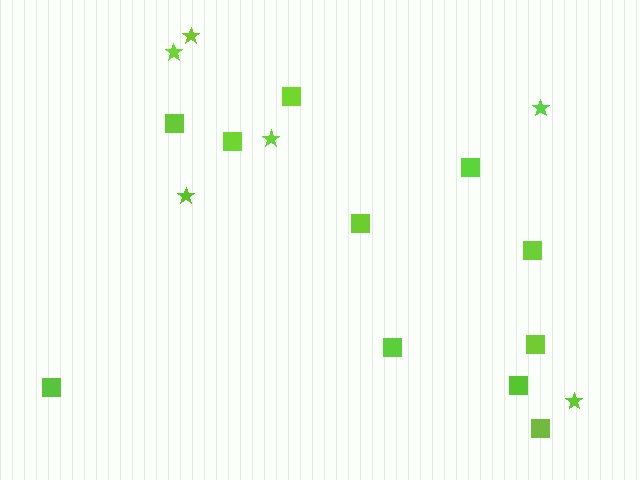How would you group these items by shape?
There are 2 groups: one group of squares (11) and one group of stars (6).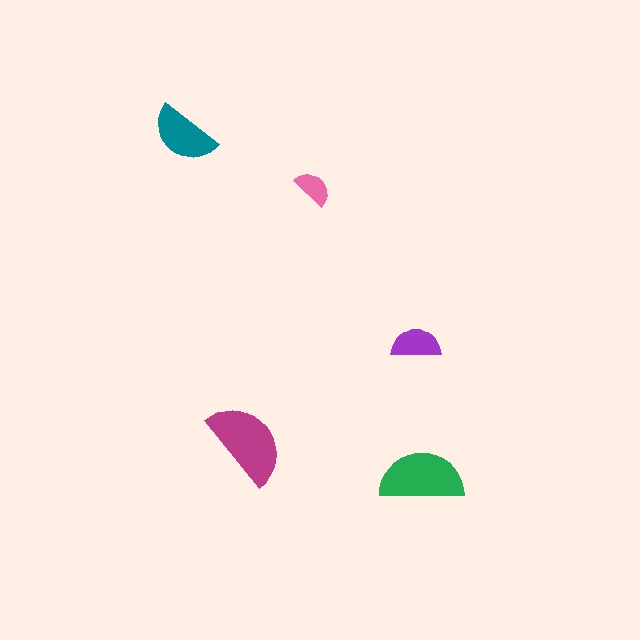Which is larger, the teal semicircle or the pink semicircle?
The teal one.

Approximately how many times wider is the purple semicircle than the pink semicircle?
About 1.5 times wider.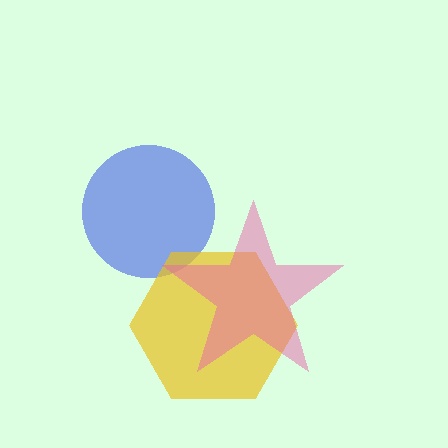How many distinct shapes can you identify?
There are 3 distinct shapes: a blue circle, a yellow hexagon, a pink star.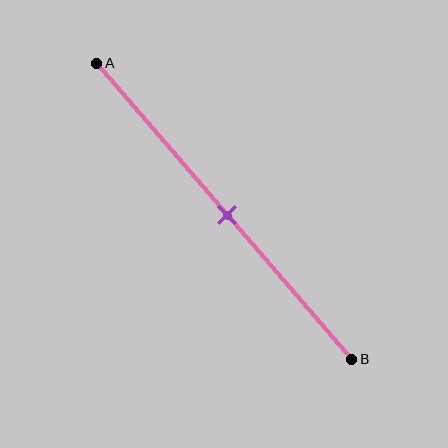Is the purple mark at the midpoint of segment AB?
Yes, the mark is approximately at the midpoint.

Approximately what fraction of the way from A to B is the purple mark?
The purple mark is approximately 50% of the way from A to B.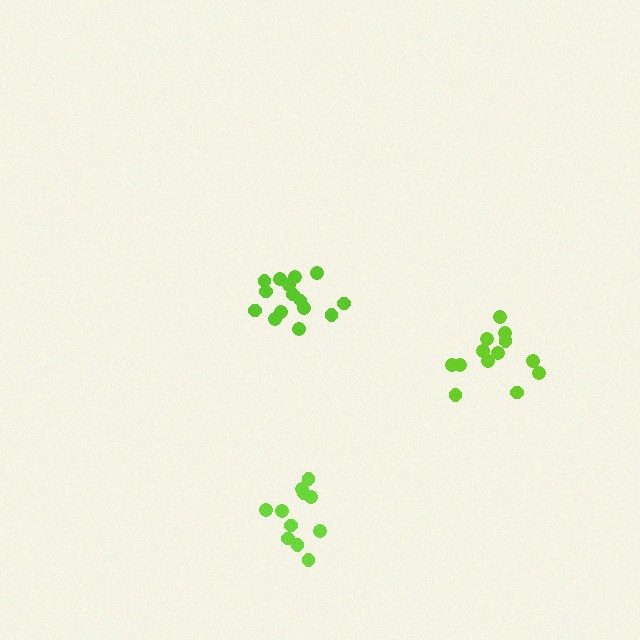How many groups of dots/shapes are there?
There are 3 groups.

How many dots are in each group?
Group 1: 13 dots, Group 2: 15 dots, Group 3: 11 dots (39 total).